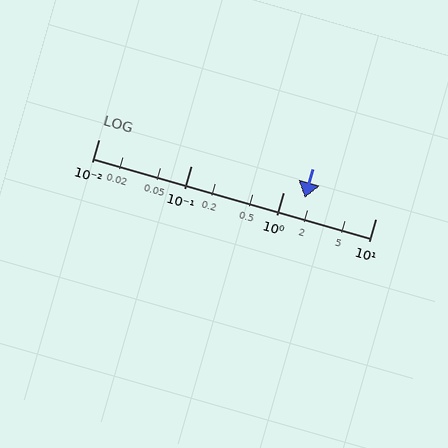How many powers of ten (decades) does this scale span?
The scale spans 3 decades, from 0.01 to 10.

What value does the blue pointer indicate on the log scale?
The pointer indicates approximately 1.7.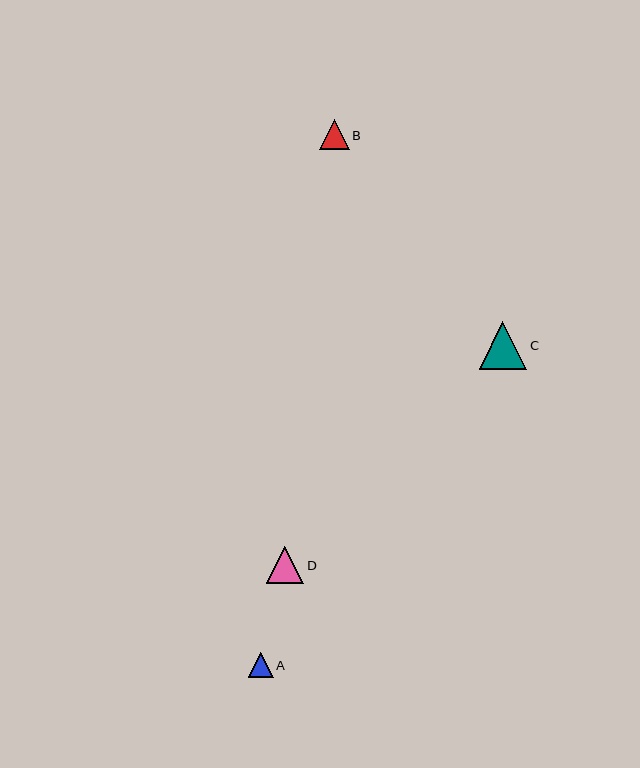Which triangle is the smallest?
Triangle A is the smallest with a size of approximately 25 pixels.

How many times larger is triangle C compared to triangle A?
Triangle C is approximately 1.9 times the size of triangle A.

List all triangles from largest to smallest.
From largest to smallest: C, D, B, A.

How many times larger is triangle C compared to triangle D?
Triangle C is approximately 1.3 times the size of triangle D.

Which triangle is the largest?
Triangle C is the largest with a size of approximately 48 pixels.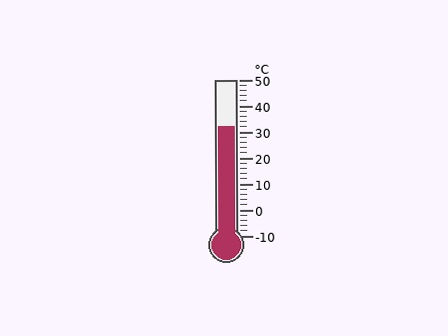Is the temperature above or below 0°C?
The temperature is above 0°C.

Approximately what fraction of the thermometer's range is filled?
The thermometer is filled to approximately 70% of its range.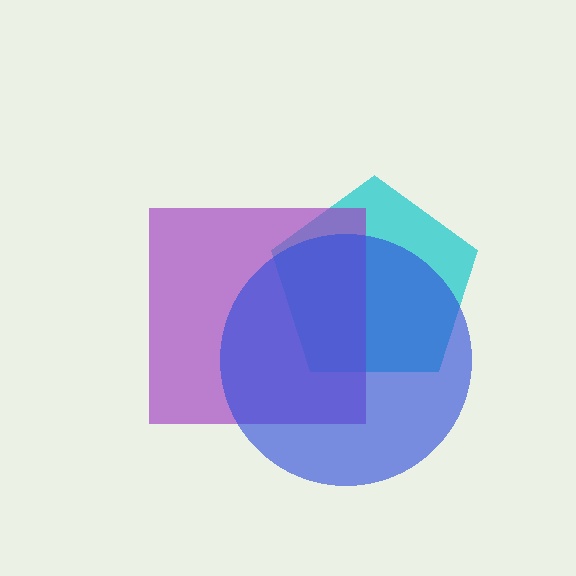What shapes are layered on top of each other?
The layered shapes are: a cyan pentagon, a purple square, a blue circle.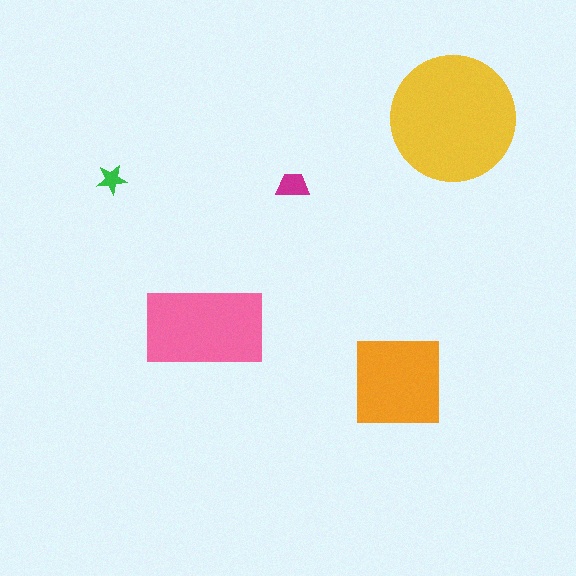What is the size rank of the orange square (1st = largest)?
3rd.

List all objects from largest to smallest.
The yellow circle, the pink rectangle, the orange square, the magenta trapezoid, the green star.